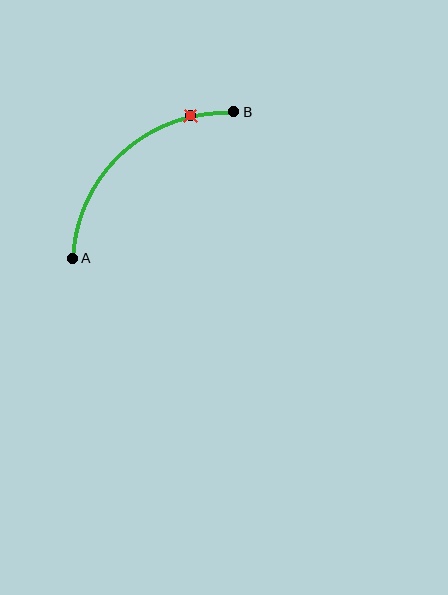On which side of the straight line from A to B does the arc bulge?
The arc bulges above and to the left of the straight line connecting A and B.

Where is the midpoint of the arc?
The arc midpoint is the point on the curve farthest from the straight line joining A and B. It sits above and to the left of that line.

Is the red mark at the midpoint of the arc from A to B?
No. The red mark lies on the arc but is closer to endpoint B. The arc midpoint would be at the point on the curve equidistant along the arc from both A and B.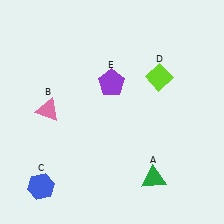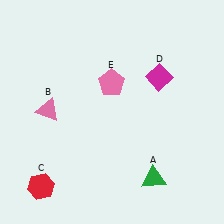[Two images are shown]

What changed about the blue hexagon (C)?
In Image 1, C is blue. In Image 2, it changed to red.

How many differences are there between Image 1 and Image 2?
There are 3 differences between the two images.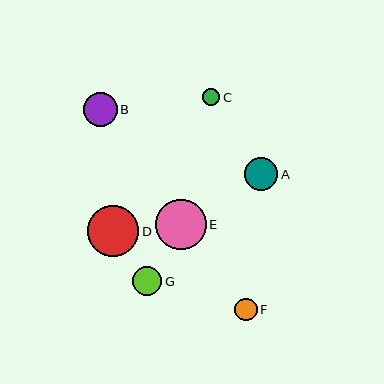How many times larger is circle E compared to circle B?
Circle E is approximately 1.5 times the size of circle B.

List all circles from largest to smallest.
From largest to smallest: D, E, B, A, G, F, C.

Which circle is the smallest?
Circle C is the smallest with a size of approximately 17 pixels.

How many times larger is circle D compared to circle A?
Circle D is approximately 1.5 times the size of circle A.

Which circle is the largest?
Circle D is the largest with a size of approximately 51 pixels.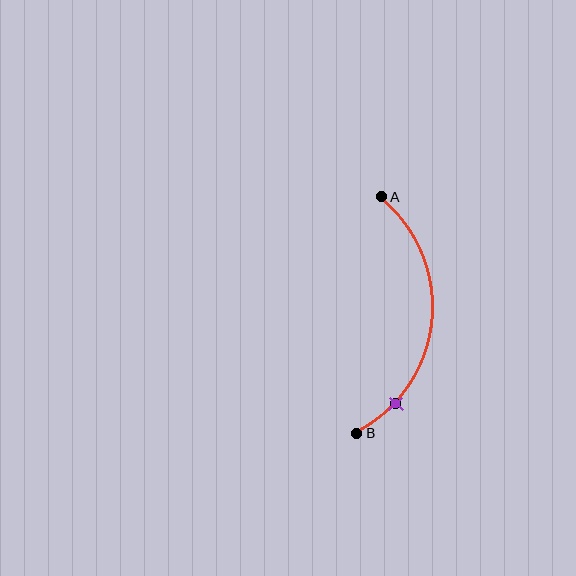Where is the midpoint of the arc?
The arc midpoint is the point on the curve farthest from the straight line joining A and B. It sits to the right of that line.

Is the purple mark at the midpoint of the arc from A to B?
No. The purple mark lies on the arc but is closer to endpoint B. The arc midpoint would be at the point on the curve equidistant along the arc from both A and B.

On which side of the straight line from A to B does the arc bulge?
The arc bulges to the right of the straight line connecting A and B.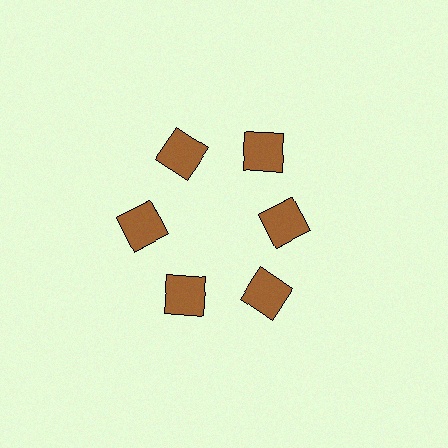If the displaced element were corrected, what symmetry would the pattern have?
It would have 6-fold rotational symmetry — the pattern would map onto itself every 60 degrees.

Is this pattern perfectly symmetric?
No. The 6 brown squares are arranged in a ring, but one element near the 3 o'clock position is pulled inward toward the center, breaking the 6-fold rotational symmetry.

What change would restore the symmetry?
The symmetry would be restored by moving it outward, back onto the ring so that all 6 squares sit at equal angles and equal distance from the center.